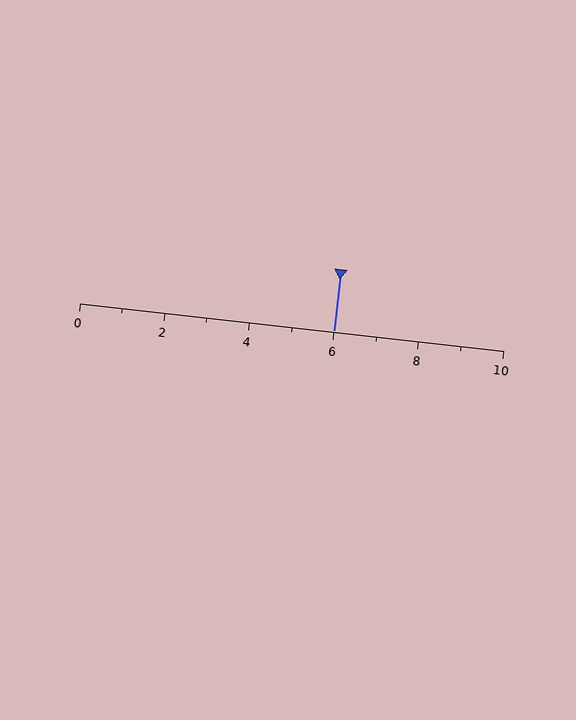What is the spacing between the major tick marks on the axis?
The major ticks are spaced 2 apart.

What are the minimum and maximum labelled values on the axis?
The axis runs from 0 to 10.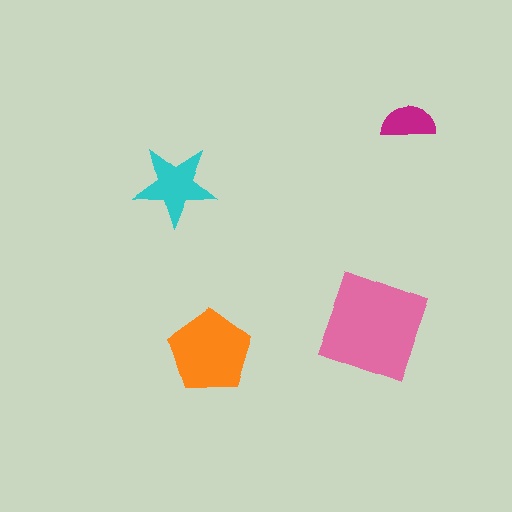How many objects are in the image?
There are 4 objects in the image.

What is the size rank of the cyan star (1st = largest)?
3rd.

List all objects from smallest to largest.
The magenta semicircle, the cyan star, the orange pentagon, the pink diamond.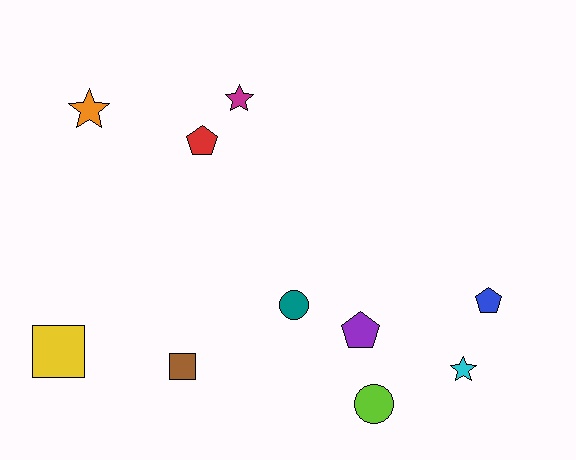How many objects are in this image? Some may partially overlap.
There are 10 objects.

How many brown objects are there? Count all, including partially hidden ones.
There is 1 brown object.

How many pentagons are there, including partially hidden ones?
There are 3 pentagons.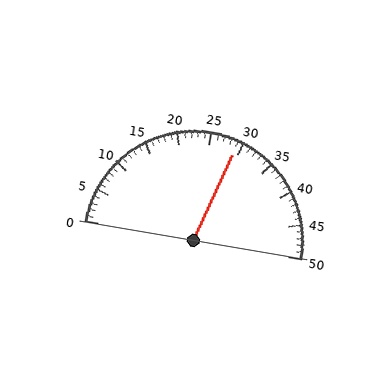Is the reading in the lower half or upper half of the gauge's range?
The reading is in the upper half of the range (0 to 50).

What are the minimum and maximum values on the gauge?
The gauge ranges from 0 to 50.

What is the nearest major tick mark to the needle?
The nearest major tick mark is 30.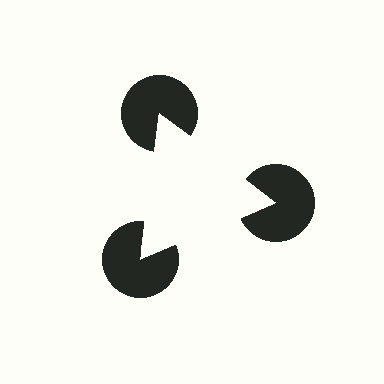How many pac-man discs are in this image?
There are 3 — one at each vertex of the illusory triangle.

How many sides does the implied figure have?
3 sides.